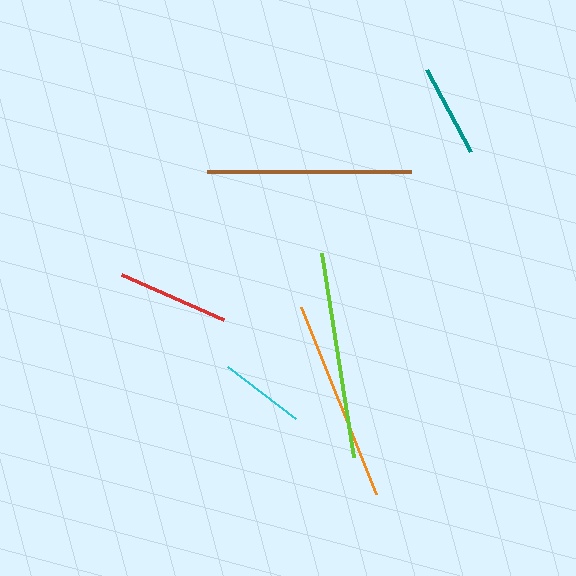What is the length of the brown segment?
The brown segment is approximately 204 pixels long.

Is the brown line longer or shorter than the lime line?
The lime line is longer than the brown line.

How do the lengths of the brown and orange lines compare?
The brown and orange lines are approximately the same length.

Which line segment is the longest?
The lime line is the longest at approximately 207 pixels.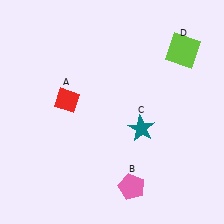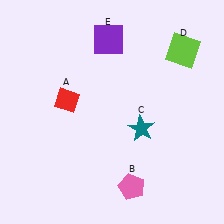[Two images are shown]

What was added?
A purple square (E) was added in Image 2.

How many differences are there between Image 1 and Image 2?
There is 1 difference between the two images.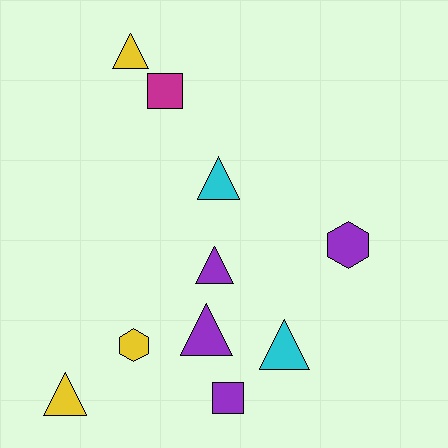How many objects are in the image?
There are 10 objects.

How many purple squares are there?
There is 1 purple square.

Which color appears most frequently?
Purple, with 4 objects.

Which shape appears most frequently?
Triangle, with 6 objects.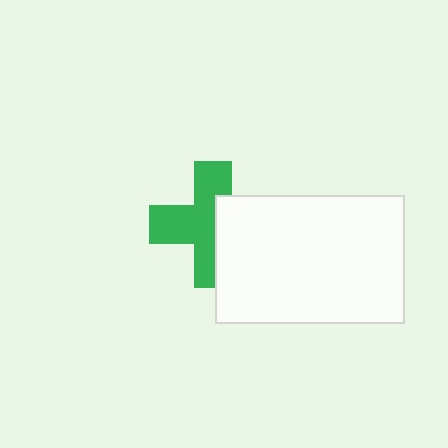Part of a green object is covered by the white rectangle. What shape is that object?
It is a cross.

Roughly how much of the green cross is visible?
About half of it is visible (roughly 61%).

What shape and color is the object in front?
The object in front is a white rectangle.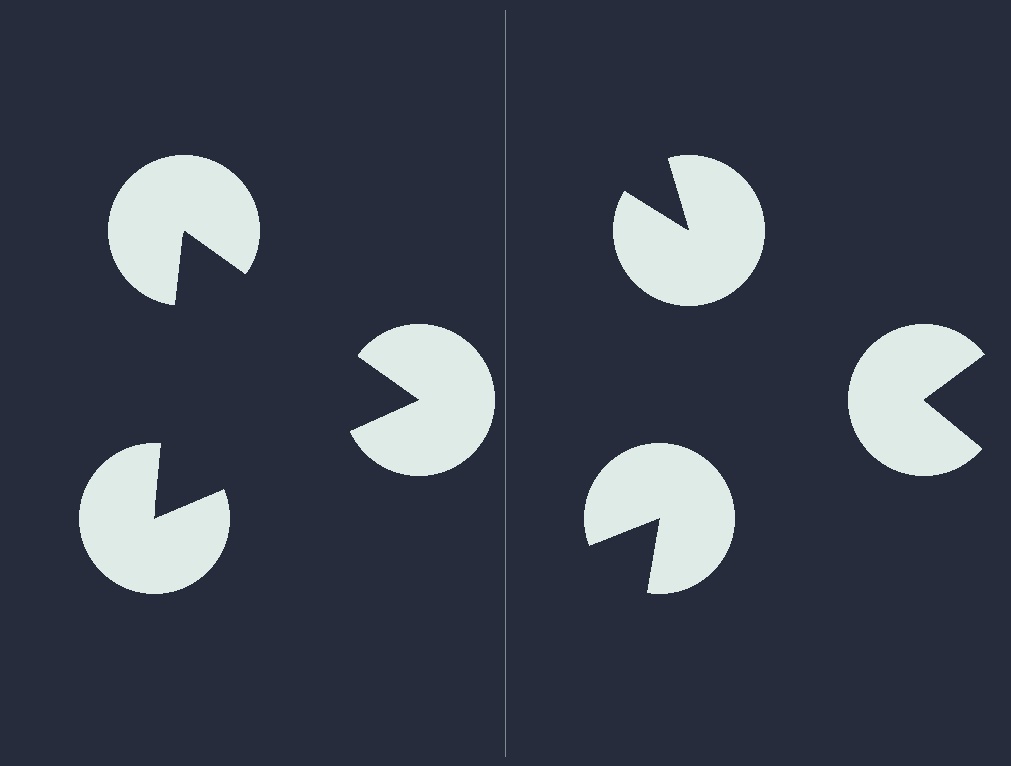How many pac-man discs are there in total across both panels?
6 — 3 on each side.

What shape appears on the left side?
An illusory triangle.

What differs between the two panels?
The pac-man discs are positioned identically on both sides; only the wedge orientations differ. On the left they align to a triangle; on the right they are misaligned.